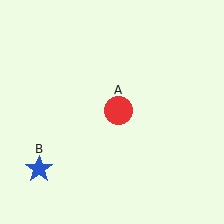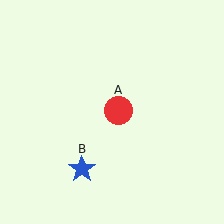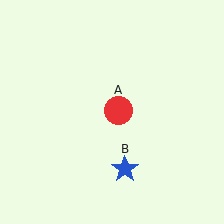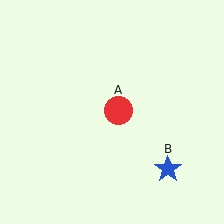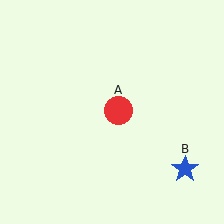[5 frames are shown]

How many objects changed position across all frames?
1 object changed position: blue star (object B).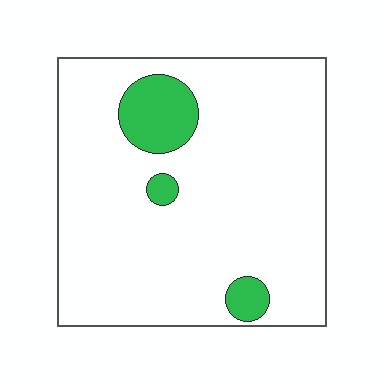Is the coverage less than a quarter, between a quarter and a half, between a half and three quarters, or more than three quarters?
Less than a quarter.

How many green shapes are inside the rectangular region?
3.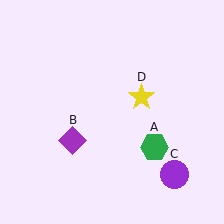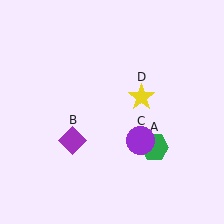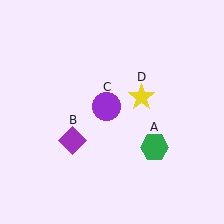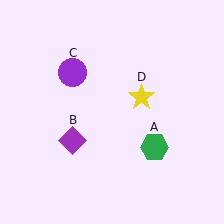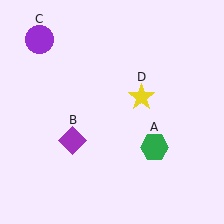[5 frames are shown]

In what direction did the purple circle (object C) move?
The purple circle (object C) moved up and to the left.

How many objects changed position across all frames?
1 object changed position: purple circle (object C).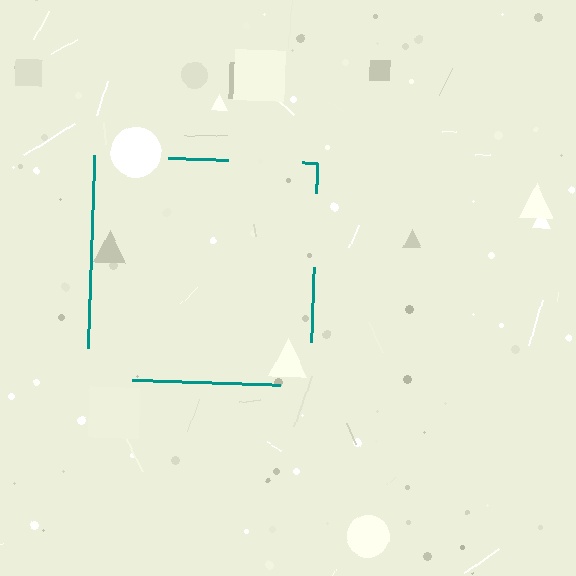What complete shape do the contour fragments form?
The contour fragments form a square.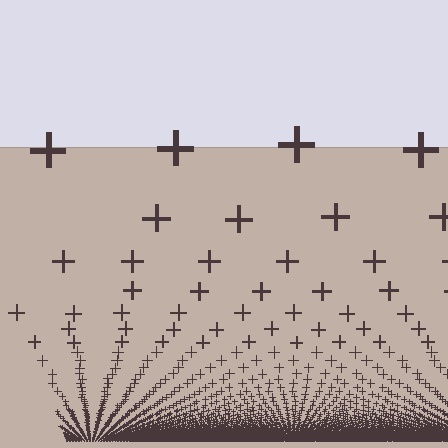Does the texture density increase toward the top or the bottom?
Density increases toward the bottom.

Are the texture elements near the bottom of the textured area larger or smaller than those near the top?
Smaller. The gradient is inverted — elements near the bottom are smaller and denser.